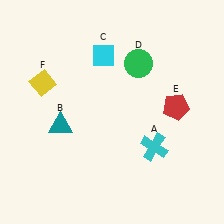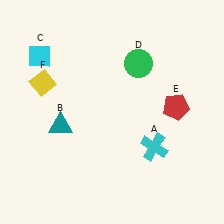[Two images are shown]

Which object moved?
The cyan diamond (C) moved left.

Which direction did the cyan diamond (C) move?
The cyan diamond (C) moved left.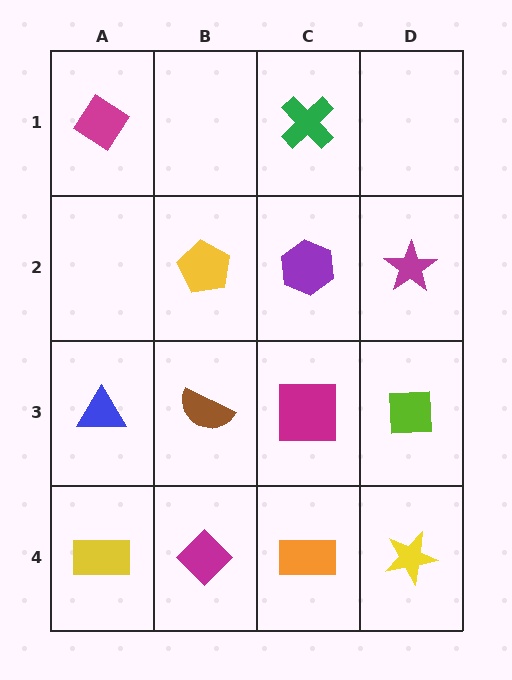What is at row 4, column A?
A yellow rectangle.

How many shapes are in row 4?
4 shapes.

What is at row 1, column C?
A green cross.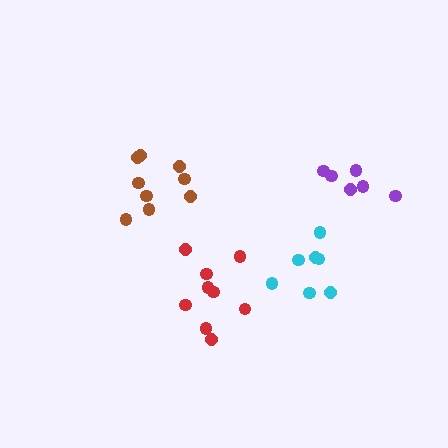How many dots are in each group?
Group 1: 9 dots, Group 2: 9 dots, Group 3: 6 dots, Group 4: 7 dots (31 total).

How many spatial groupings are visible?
There are 4 spatial groupings.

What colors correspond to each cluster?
The clusters are colored: red, brown, purple, cyan.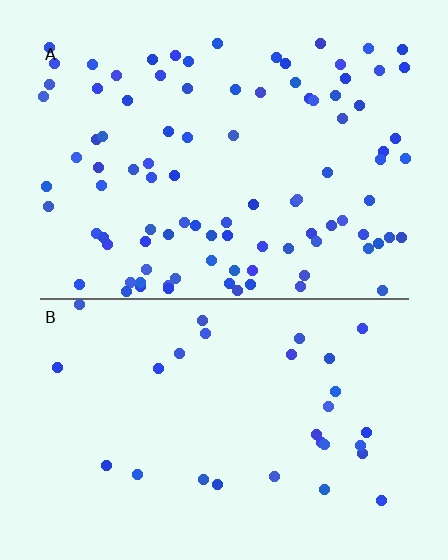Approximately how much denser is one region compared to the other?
Approximately 3.2× — region A over region B.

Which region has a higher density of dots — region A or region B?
A (the top).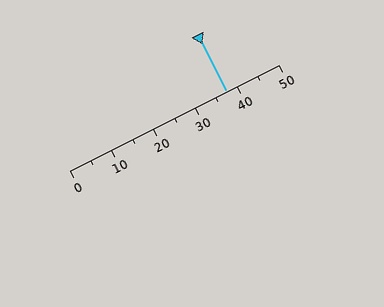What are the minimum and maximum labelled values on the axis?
The axis runs from 0 to 50.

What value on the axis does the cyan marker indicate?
The marker indicates approximately 37.5.